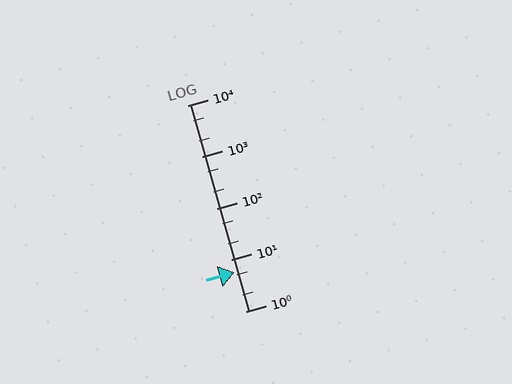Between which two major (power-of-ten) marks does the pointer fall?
The pointer is between 1 and 10.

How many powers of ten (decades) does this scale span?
The scale spans 4 decades, from 1 to 10000.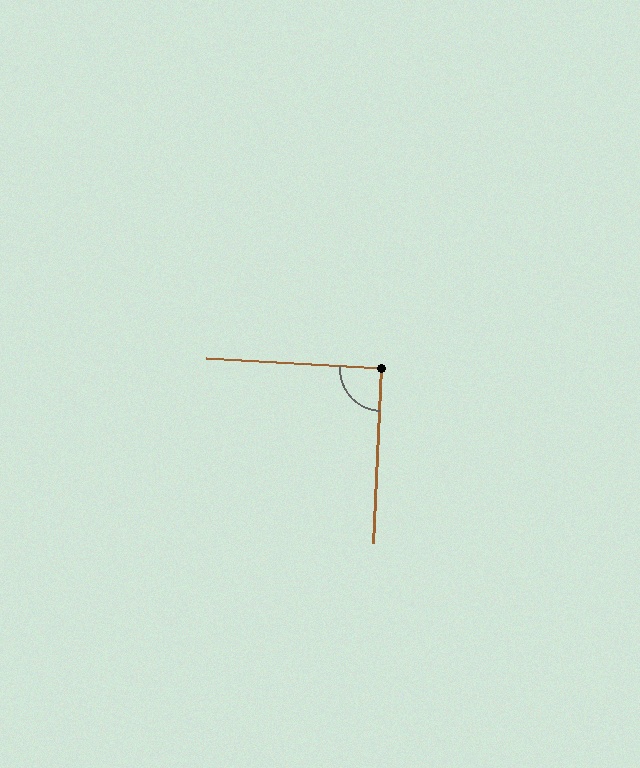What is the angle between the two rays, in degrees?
Approximately 90 degrees.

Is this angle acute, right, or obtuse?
It is approximately a right angle.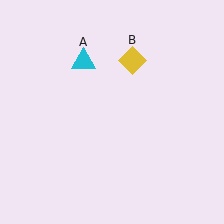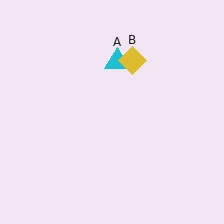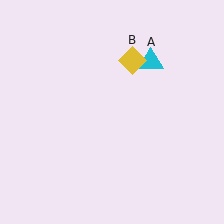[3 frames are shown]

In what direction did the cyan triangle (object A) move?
The cyan triangle (object A) moved right.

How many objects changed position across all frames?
1 object changed position: cyan triangle (object A).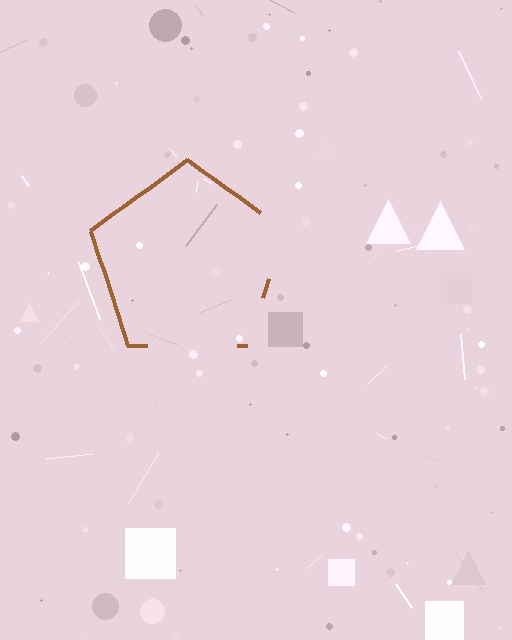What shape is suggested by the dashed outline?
The dashed outline suggests a pentagon.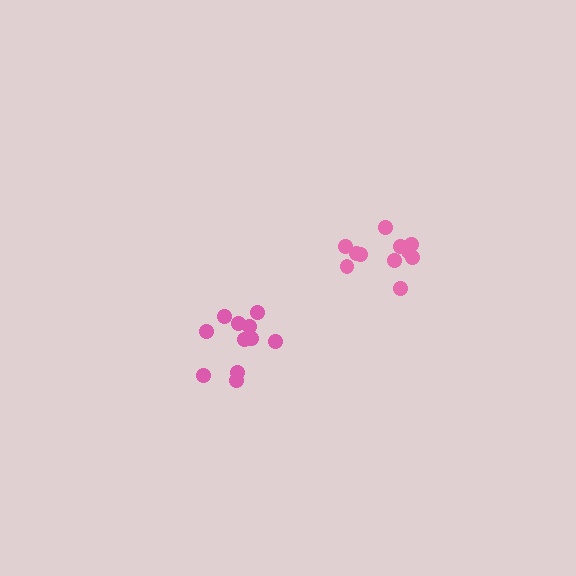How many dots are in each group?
Group 1: 11 dots, Group 2: 11 dots (22 total).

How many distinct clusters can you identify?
There are 2 distinct clusters.